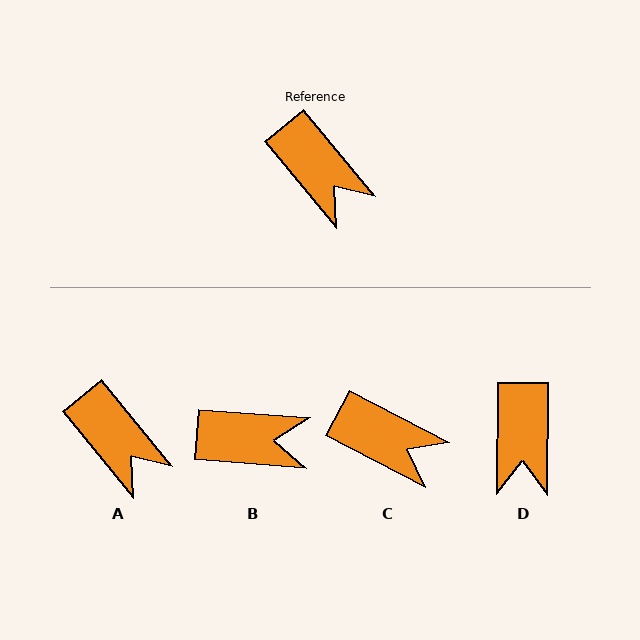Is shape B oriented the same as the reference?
No, it is off by about 46 degrees.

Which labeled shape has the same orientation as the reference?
A.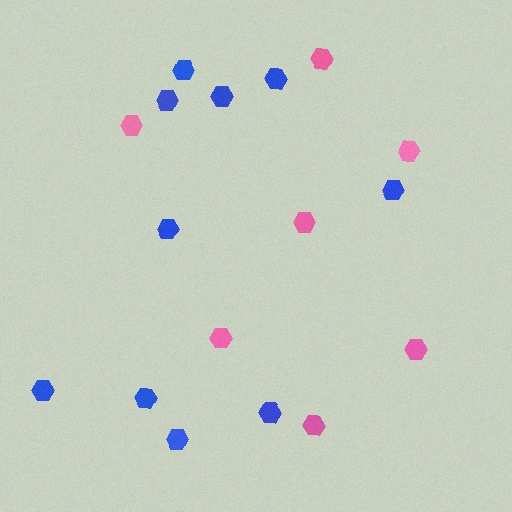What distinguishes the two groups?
There are 2 groups: one group of pink hexagons (7) and one group of blue hexagons (10).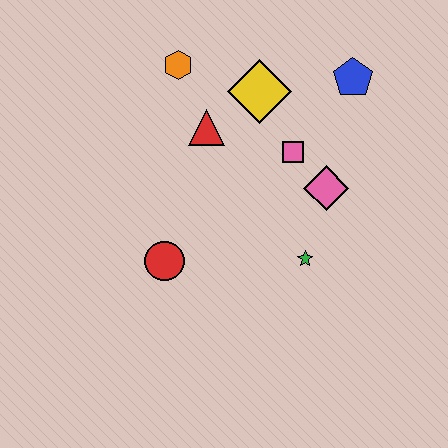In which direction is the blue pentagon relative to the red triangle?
The blue pentagon is to the right of the red triangle.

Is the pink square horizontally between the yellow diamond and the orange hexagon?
No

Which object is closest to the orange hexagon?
The red triangle is closest to the orange hexagon.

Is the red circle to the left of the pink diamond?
Yes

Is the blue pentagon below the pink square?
No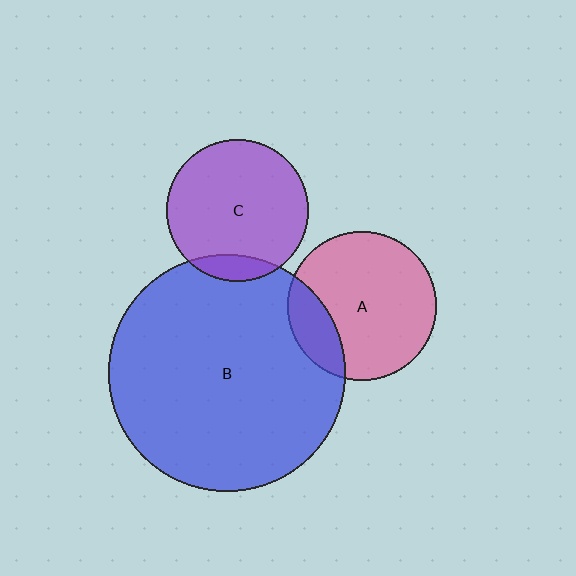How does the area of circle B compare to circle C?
Approximately 2.8 times.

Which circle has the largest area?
Circle B (blue).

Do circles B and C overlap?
Yes.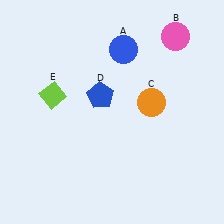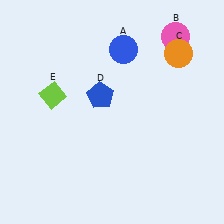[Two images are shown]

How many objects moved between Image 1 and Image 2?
1 object moved between the two images.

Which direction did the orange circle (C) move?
The orange circle (C) moved up.